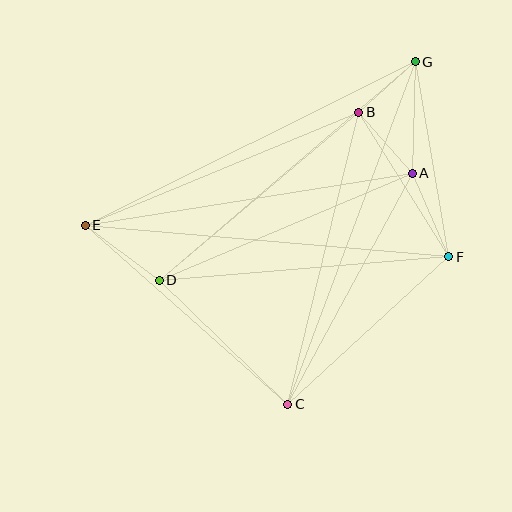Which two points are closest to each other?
Points B and G are closest to each other.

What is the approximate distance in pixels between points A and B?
The distance between A and B is approximately 82 pixels.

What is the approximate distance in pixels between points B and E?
The distance between B and E is approximately 296 pixels.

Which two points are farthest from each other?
Points E and G are farthest from each other.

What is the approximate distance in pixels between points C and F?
The distance between C and F is approximately 219 pixels.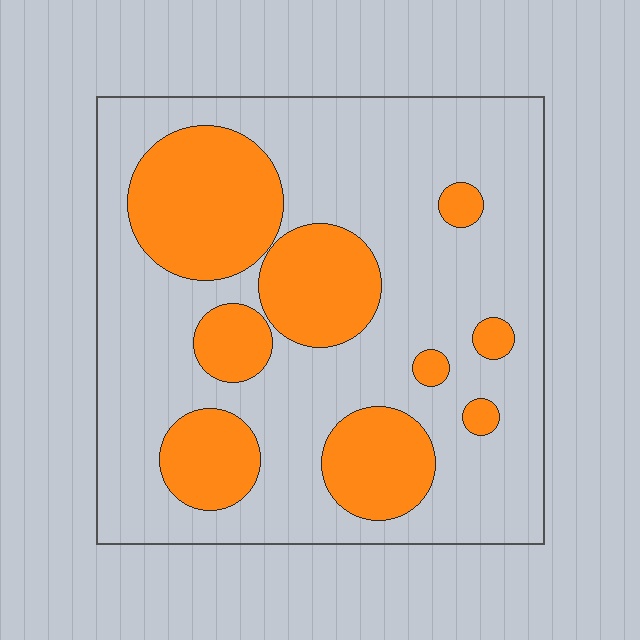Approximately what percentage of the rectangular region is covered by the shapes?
Approximately 30%.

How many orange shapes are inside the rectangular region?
9.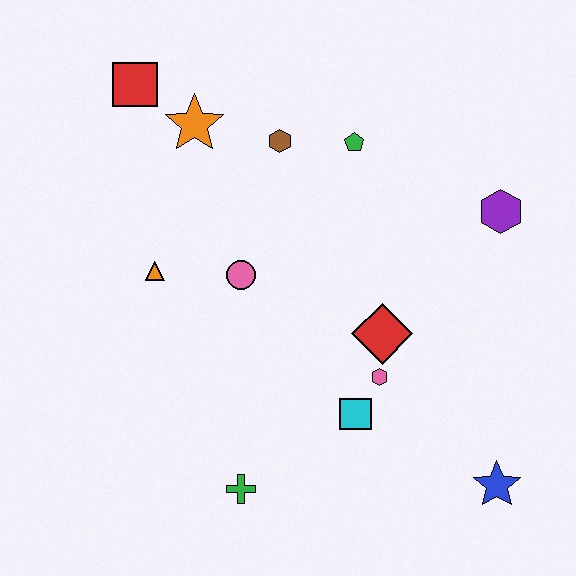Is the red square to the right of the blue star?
No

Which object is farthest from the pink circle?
The blue star is farthest from the pink circle.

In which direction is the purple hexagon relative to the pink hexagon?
The purple hexagon is above the pink hexagon.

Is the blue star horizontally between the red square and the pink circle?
No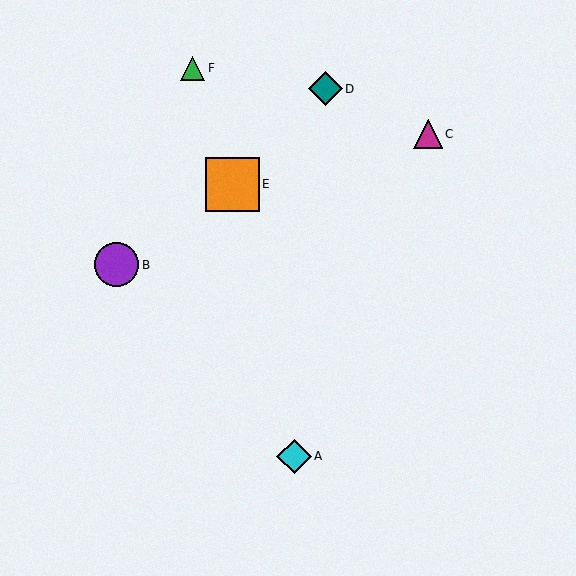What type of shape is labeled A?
Shape A is a cyan diamond.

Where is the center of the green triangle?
The center of the green triangle is at (193, 68).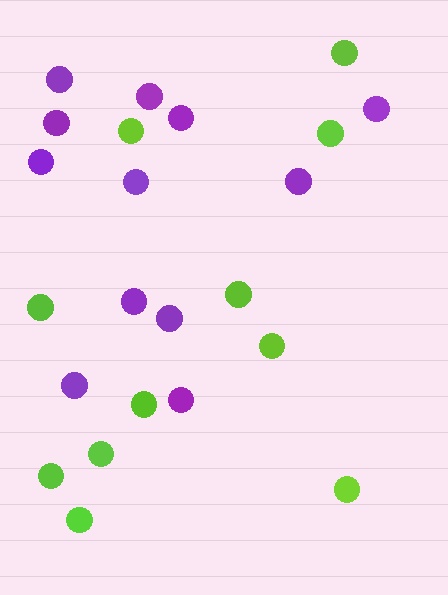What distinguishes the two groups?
There are 2 groups: one group of lime circles (11) and one group of purple circles (12).